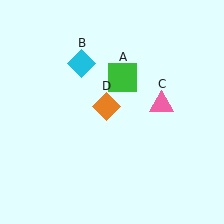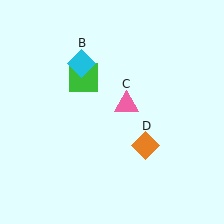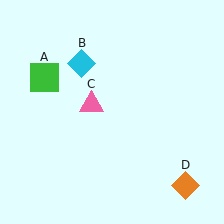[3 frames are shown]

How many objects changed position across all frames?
3 objects changed position: green square (object A), pink triangle (object C), orange diamond (object D).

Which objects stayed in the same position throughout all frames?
Cyan diamond (object B) remained stationary.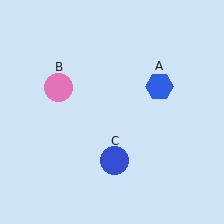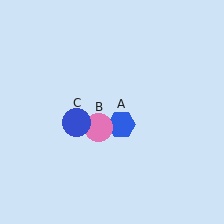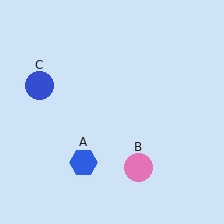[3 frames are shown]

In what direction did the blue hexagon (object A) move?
The blue hexagon (object A) moved down and to the left.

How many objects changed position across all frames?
3 objects changed position: blue hexagon (object A), pink circle (object B), blue circle (object C).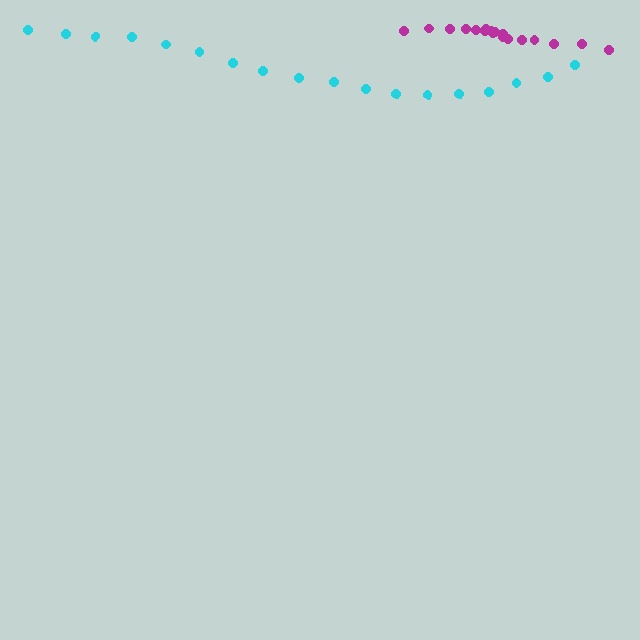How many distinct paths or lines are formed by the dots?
There are 2 distinct paths.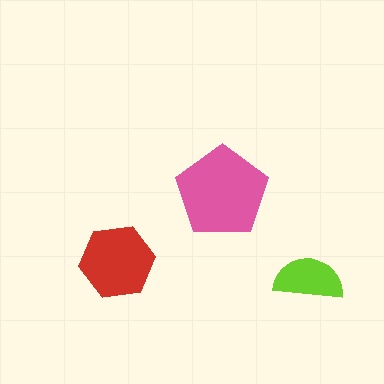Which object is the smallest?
The lime semicircle.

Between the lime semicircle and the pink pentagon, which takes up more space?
The pink pentagon.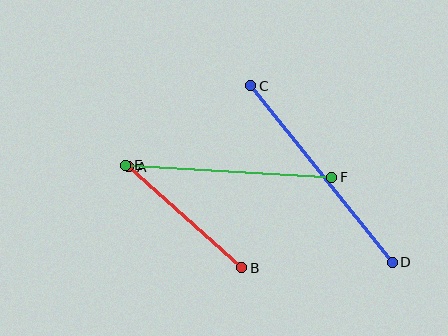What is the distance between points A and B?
The distance is approximately 152 pixels.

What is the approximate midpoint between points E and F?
The midpoint is at approximately (229, 171) pixels.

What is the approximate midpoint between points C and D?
The midpoint is at approximately (321, 174) pixels.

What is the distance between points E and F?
The distance is approximately 207 pixels.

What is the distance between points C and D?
The distance is approximately 226 pixels.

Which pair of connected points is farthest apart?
Points C and D are farthest apart.